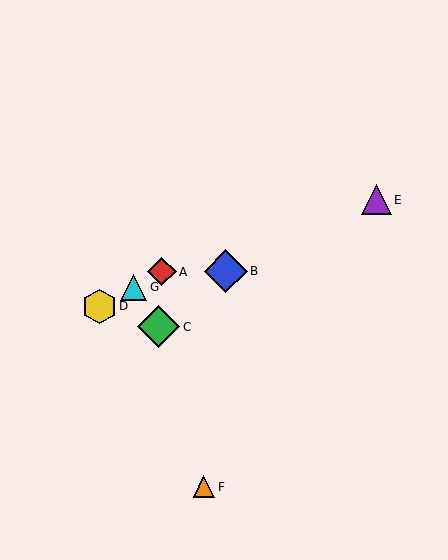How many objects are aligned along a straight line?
3 objects (A, D, G) are aligned along a straight line.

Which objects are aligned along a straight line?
Objects A, D, G are aligned along a straight line.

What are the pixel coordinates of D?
Object D is at (99, 306).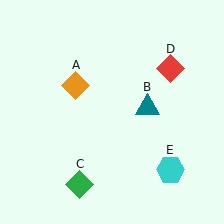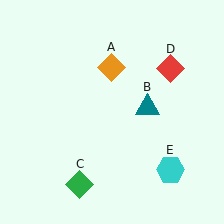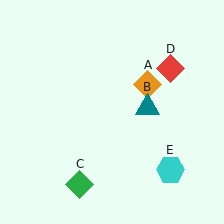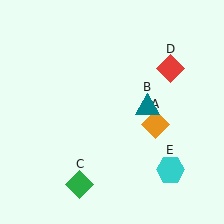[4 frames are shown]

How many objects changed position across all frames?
1 object changed position: orange diamond (object A).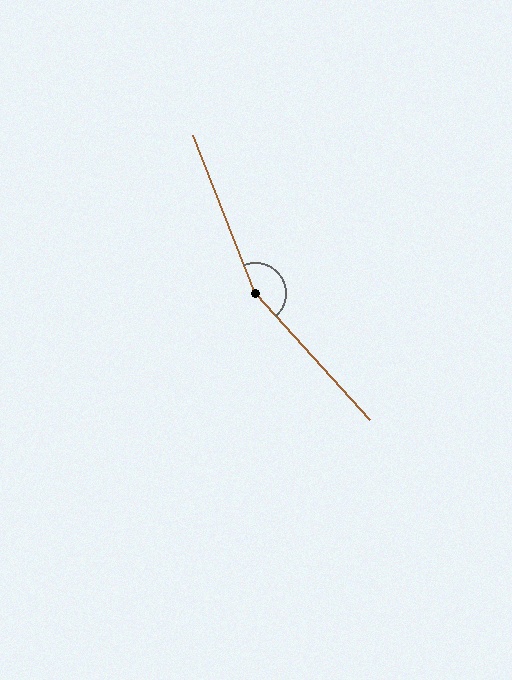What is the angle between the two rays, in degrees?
Approximately 160 degrees.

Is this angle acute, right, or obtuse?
It is obtuse.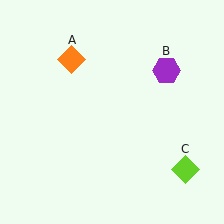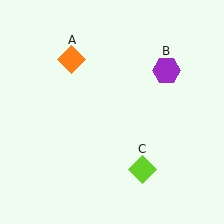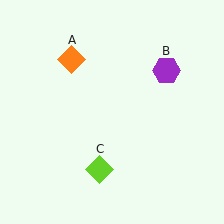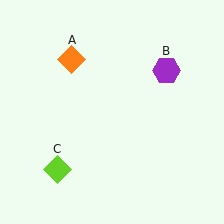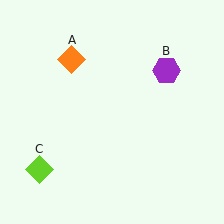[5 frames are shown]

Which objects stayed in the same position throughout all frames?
Orange diamond (object A) and purple hexagon (object B) remained stationary.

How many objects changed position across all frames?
1 object changed position: lime diamond (object C).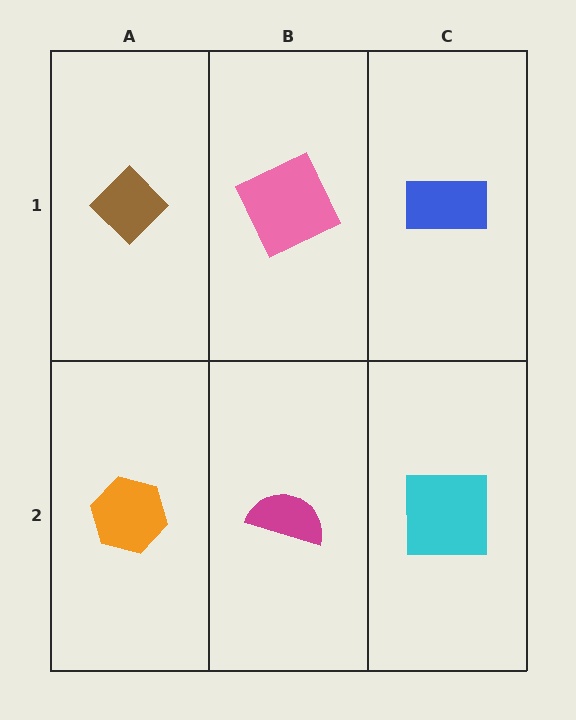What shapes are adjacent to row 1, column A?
An orange hexagon (row 2, column A), a pink square (row 1, column B).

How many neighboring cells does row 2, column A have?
2.